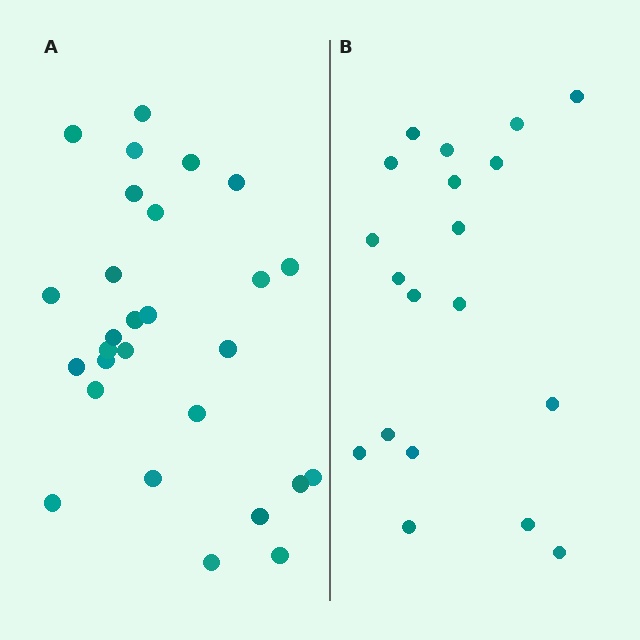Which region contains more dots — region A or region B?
Region A (the left region) has more dots.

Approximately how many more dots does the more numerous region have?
Region A has roughly 8 or so more dots than region B.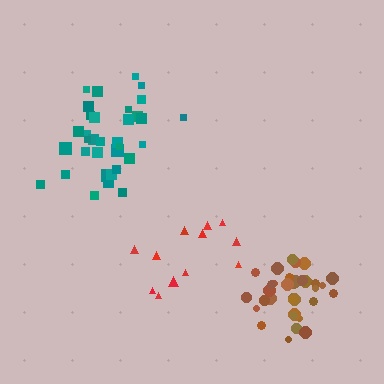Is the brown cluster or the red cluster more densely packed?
Brown.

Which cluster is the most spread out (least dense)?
Red.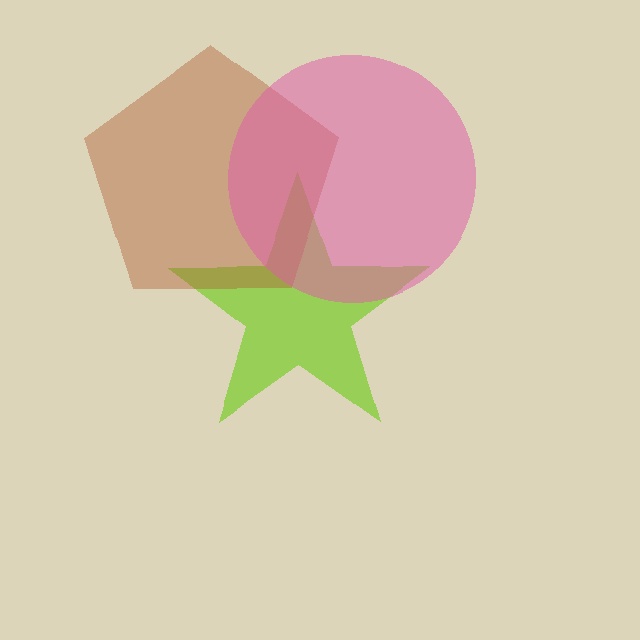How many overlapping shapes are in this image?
There are 3 overlapping shapes in the image.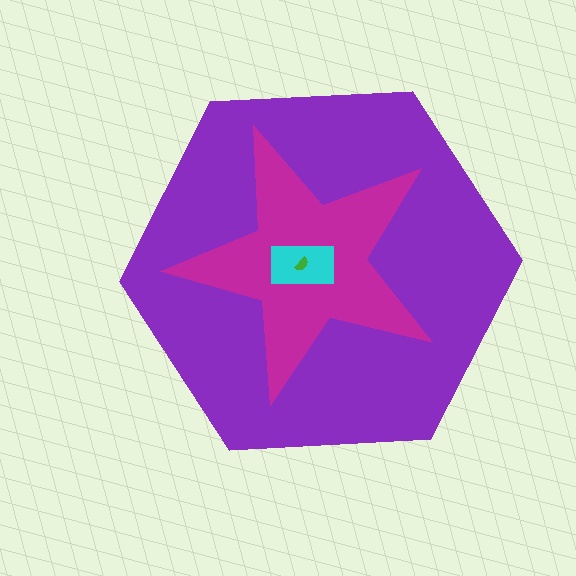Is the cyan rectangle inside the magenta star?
Yes.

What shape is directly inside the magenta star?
The cyan rectangle.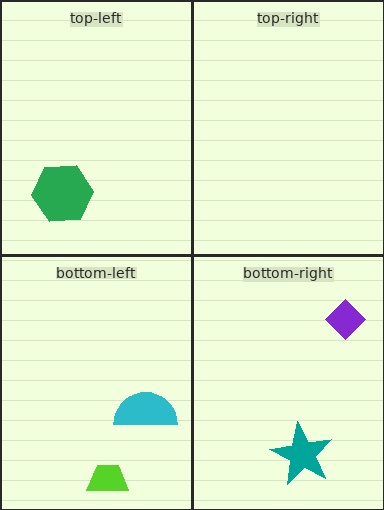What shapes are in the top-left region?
The green hexagon.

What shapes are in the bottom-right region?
The purple diamond, the teal star.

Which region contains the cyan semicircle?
The bottom-left region.